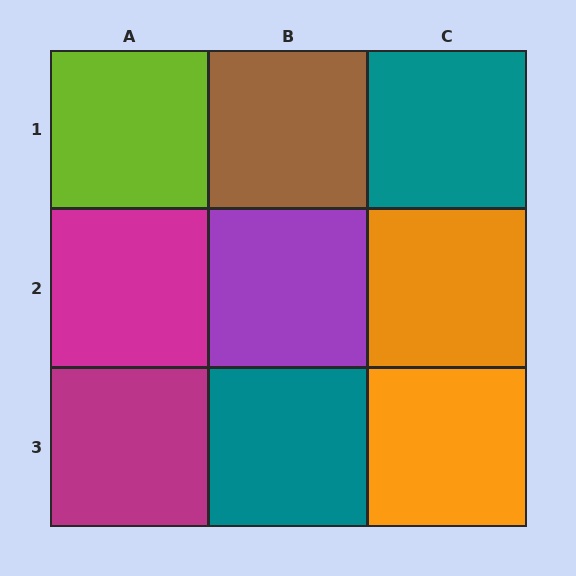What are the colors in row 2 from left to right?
Magenta, purple, orange.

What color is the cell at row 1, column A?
Lime.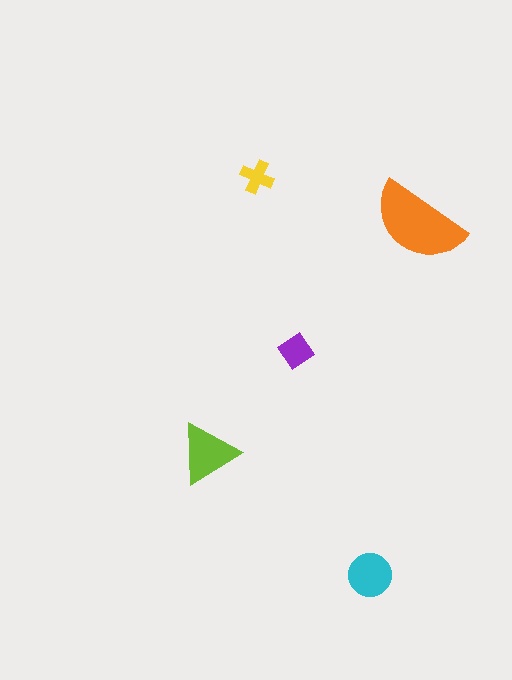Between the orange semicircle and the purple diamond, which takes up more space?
The orange semicircle.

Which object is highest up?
The yellow cross is topmost.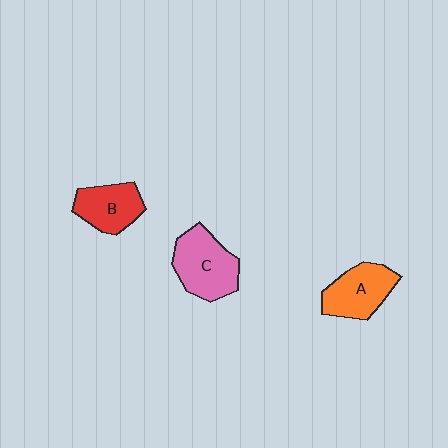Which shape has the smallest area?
Shape B (red).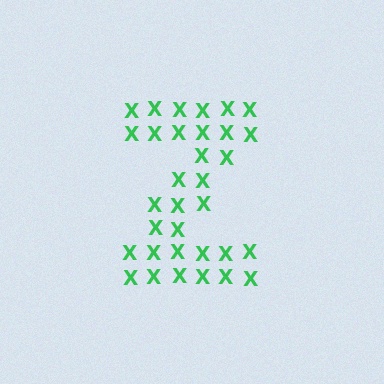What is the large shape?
The large shape is the letter Z.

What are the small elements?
The small elements are letter X's.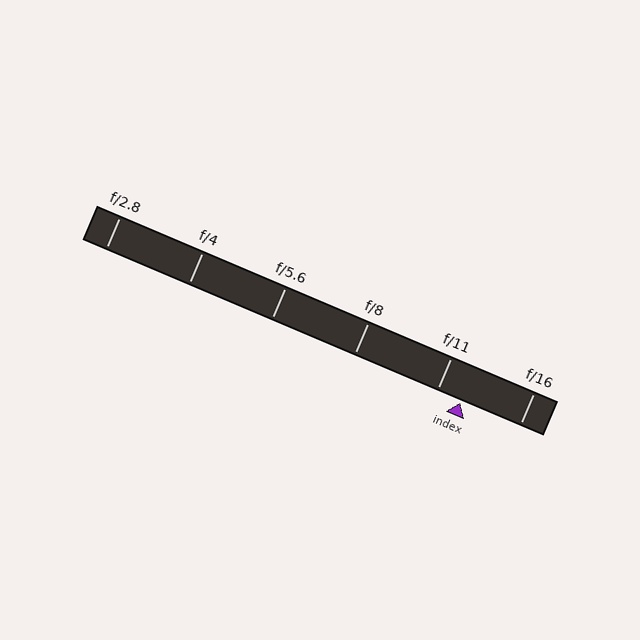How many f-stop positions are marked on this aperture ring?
There are 6 f-stop positions marked.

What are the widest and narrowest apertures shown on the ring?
The widest aperture shown is f/2.8 and the narrowest is f/16.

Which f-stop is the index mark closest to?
The index mark is closest to f/11.